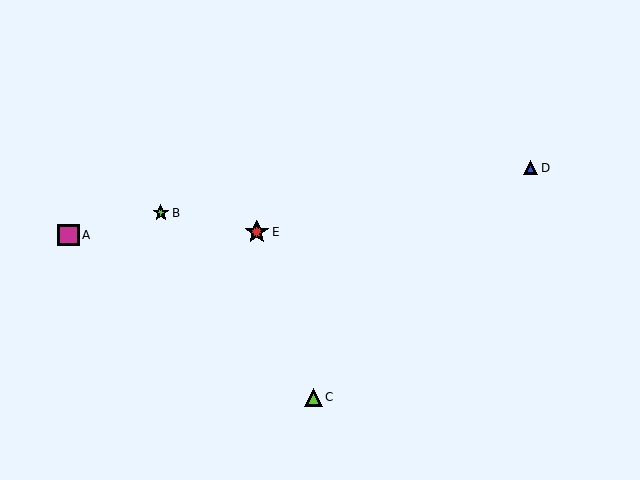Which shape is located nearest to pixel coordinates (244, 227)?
The red star (labeled E) at (257, 232) is nearest to that location.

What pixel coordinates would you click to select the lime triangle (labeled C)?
Click at (313, 397) to select the lime triangle C.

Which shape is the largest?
The red star (labeled E) is the largest.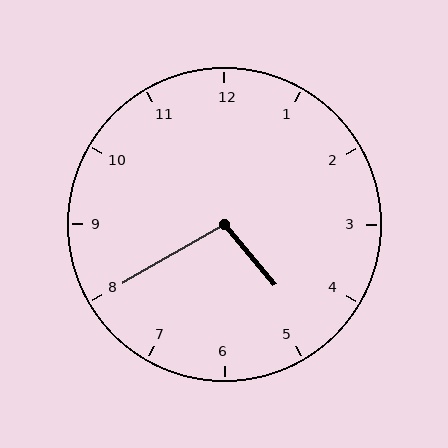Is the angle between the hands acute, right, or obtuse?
It is obtuse.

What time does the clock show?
4:40.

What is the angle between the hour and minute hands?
Approximately 100 degrees.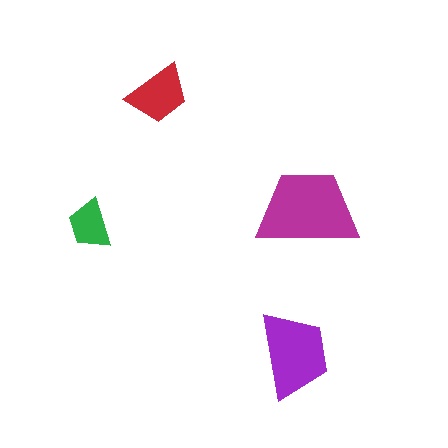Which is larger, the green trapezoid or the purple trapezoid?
The purple one.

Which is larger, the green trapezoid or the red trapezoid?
The red one.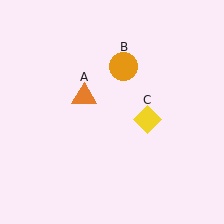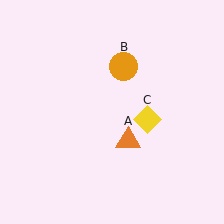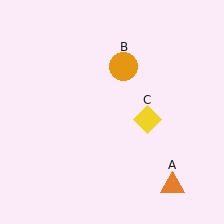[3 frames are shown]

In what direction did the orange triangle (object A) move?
The orange triangle (object A) moved down and to the right.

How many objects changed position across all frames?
1 object changed position: orange triangle (object A).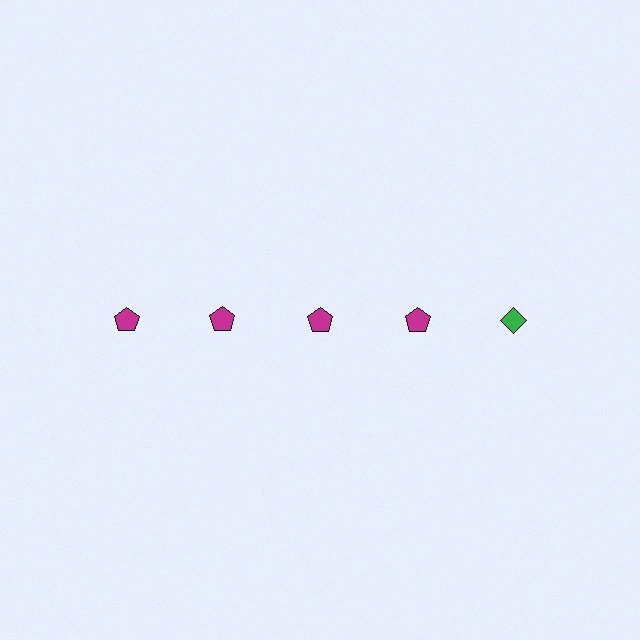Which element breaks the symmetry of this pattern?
The green diamond in the top row, rightmost column breaks the symmetry. All other shapes are magenta pentagons.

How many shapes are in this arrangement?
There are 5 shapes arranged in a grid pattern.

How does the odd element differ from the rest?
It differs in both color (green instead of magenta) and shape (diamond instead of pentagon).